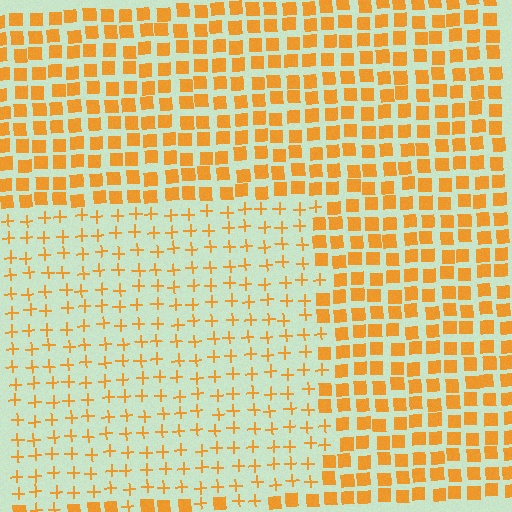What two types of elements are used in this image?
The image uses plus signs inside the rectangle region and squares outside it.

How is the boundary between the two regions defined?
The boundary is defined by a change in element shape: plus signs inside vs. squares outside. All elements share the same color and spacing.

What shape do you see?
I see a rectangle.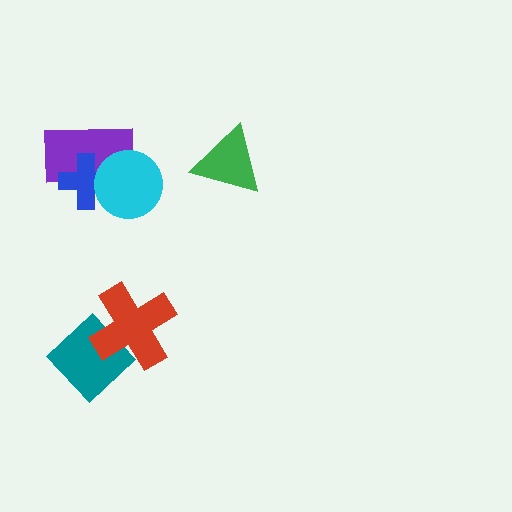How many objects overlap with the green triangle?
0 objects overlap with the green triangle.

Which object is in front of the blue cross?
The cyan circle is in front of the blue cross.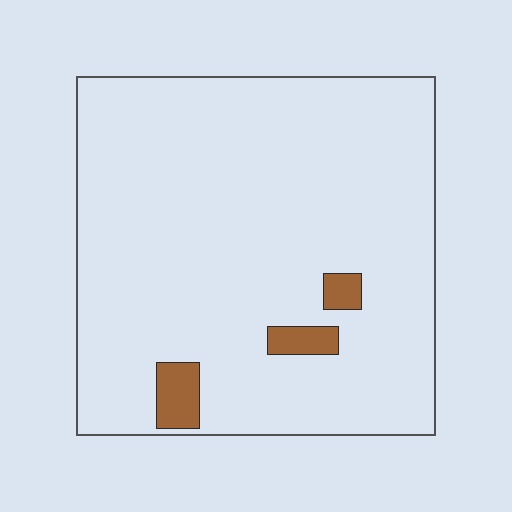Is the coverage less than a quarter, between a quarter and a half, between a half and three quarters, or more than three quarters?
Less than a quarter.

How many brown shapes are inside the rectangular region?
3.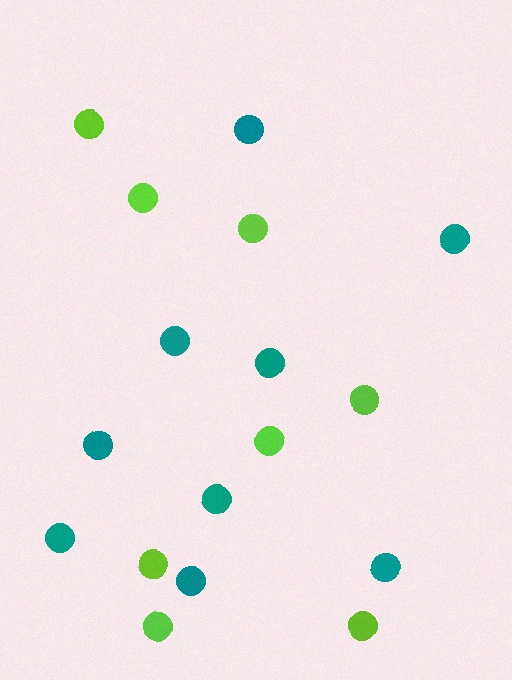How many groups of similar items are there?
There are 2 groups: one group of teal circles (9) and one group of lime circles (8).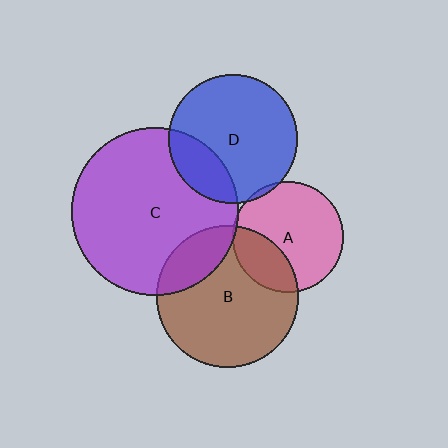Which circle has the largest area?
Circle C (purple).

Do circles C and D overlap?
Yes.